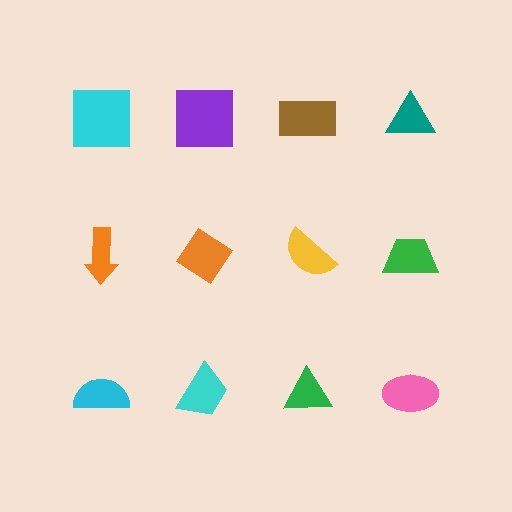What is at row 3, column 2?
A cyan trapezoid.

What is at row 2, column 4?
A green trapezoid.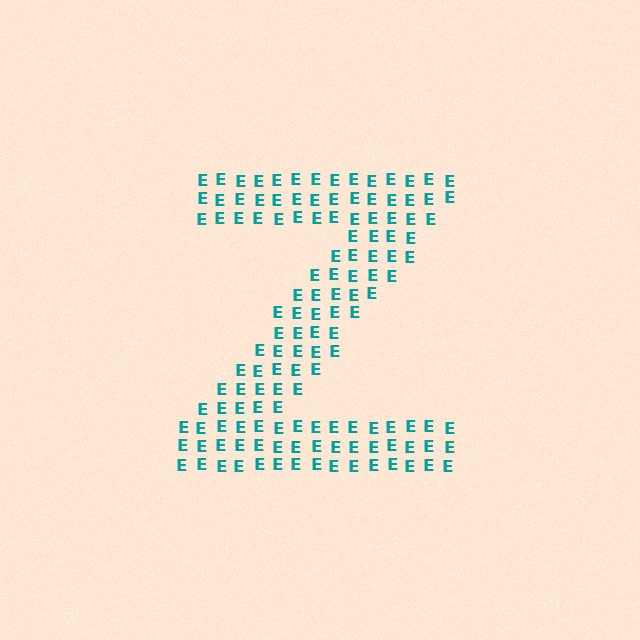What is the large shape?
The large shape is the letter Z.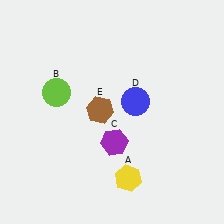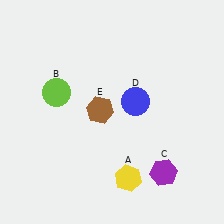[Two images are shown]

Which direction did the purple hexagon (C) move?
The purple hexagon (C) moved right.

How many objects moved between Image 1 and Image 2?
1 object moved between the two images.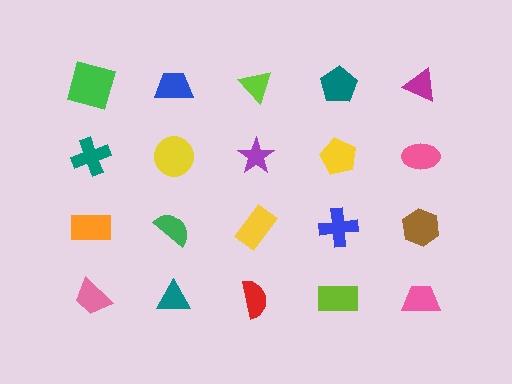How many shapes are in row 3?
5 shapes.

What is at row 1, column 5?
A magenta triangle.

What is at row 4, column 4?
A lime rectangle.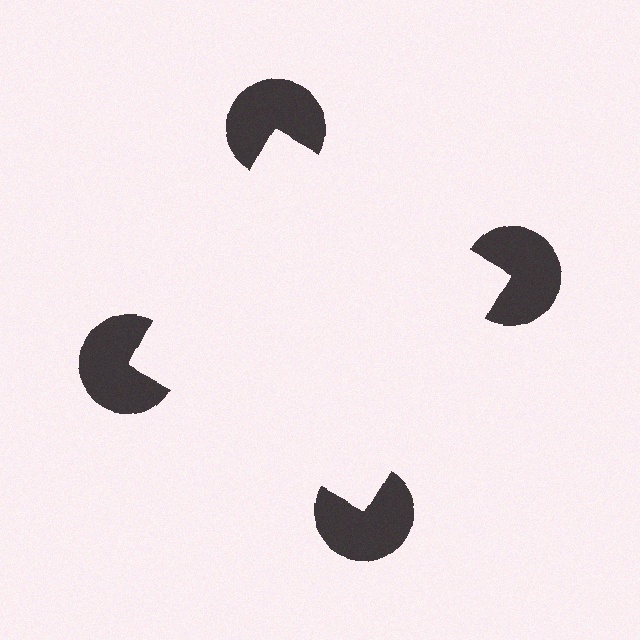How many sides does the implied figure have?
4 sides.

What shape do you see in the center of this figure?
An illusory square — its edges are inferred from the aligned wedge cuts in the pac-man discs, not physically drawn.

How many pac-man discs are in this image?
There are 4 — one at each vertex of the illusory square.